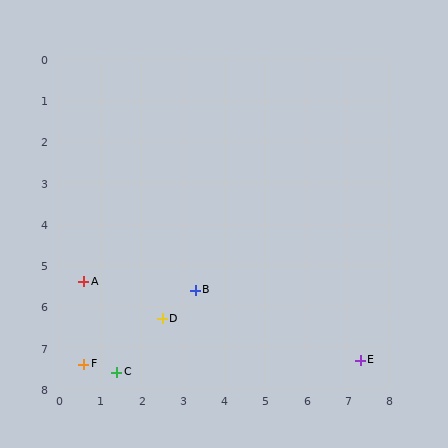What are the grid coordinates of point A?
Point A is at approximately (0.6, 5.4).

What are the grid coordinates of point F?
Point F is at approximately (0.6, 7.4).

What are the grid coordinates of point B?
Point B is at approximately (3.3, 5.6).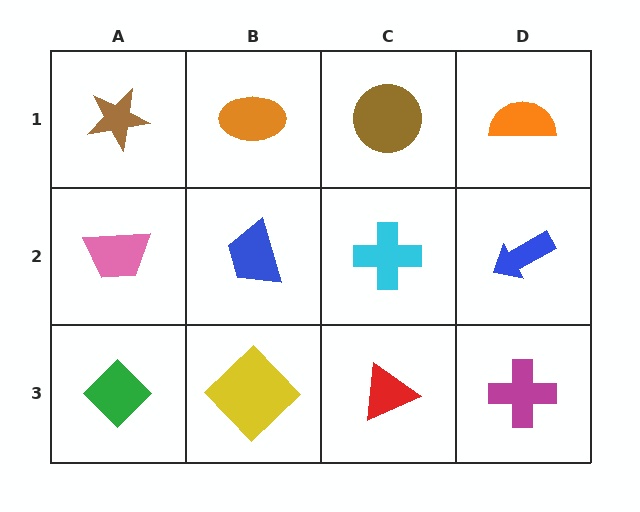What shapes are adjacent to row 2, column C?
A brown circle (row 1, column C), a red triangle (row 3, column C), a blue trapezoid (row 2, column B), a blue arrow (row 2, column D).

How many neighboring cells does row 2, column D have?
3.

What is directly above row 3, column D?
A blue arrow.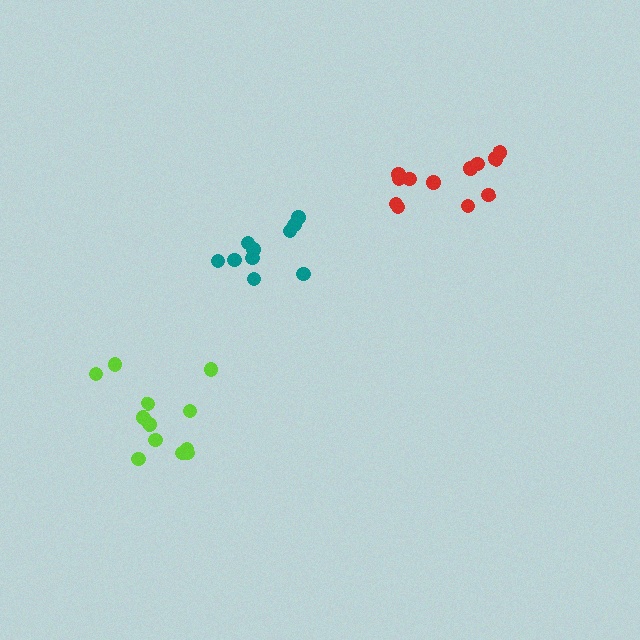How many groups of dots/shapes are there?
There are 3 groups.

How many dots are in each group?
Group 1: 10 dots, Group 2: 12 dots, Group 3: 12 dots (34 total).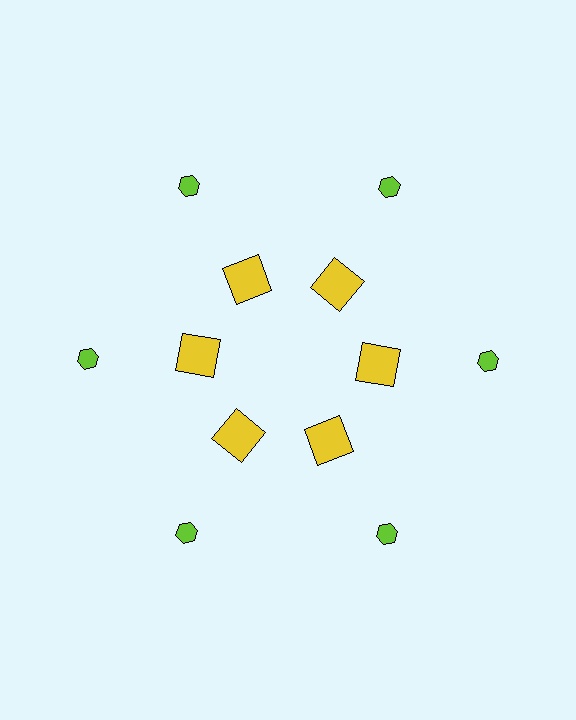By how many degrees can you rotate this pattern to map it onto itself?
The pattern maps onto itself every 60 degrees of rotation.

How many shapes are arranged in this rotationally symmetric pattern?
There are 12 shapes, arranged in 6 groups of 2.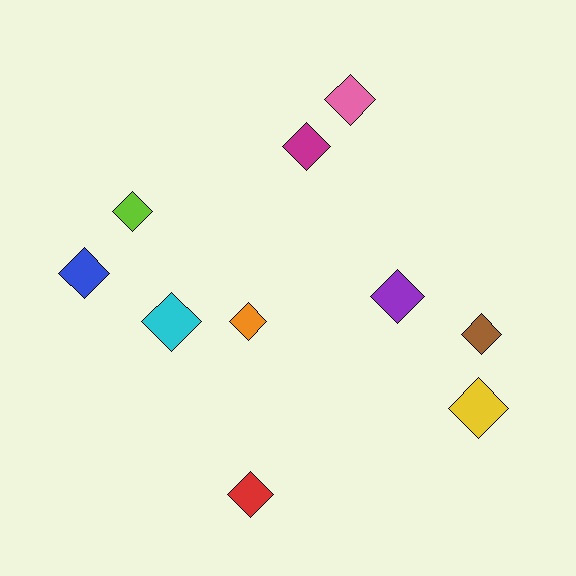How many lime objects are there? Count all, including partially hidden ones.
There is 1 lime object.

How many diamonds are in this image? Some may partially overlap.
There are 10 diamonds.